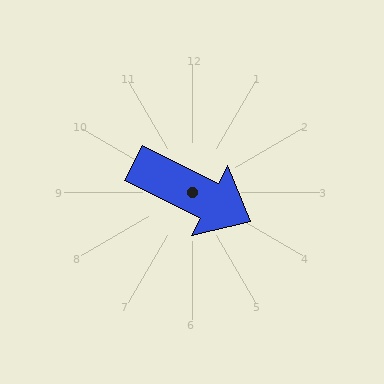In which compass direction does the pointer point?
Southeast.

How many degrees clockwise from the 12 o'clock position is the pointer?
Approximately 117 degrees.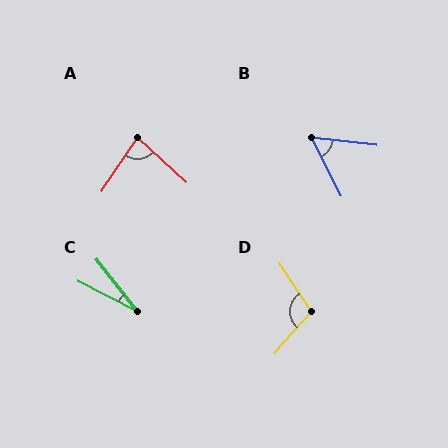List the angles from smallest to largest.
C (25°), B (56°), A (81°), D (105°).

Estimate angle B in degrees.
Approximately 56 degrees.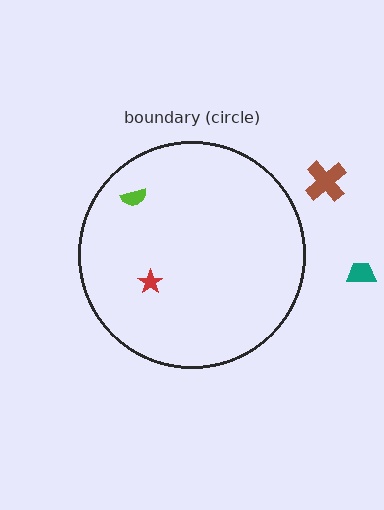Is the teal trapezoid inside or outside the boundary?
Outside.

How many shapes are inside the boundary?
2 inside, 2 outside.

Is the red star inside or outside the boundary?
Inside.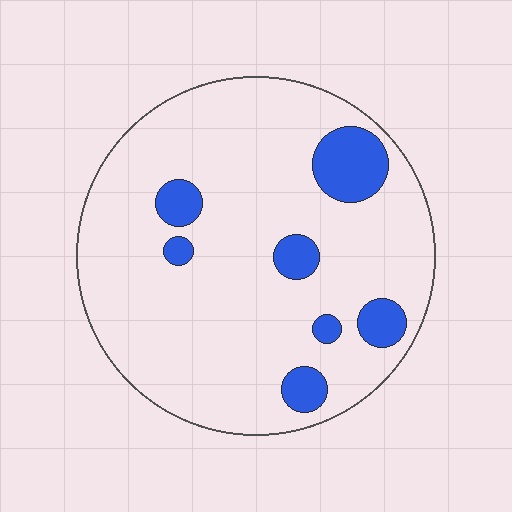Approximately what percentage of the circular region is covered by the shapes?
Approximately 15%.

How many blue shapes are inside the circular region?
7.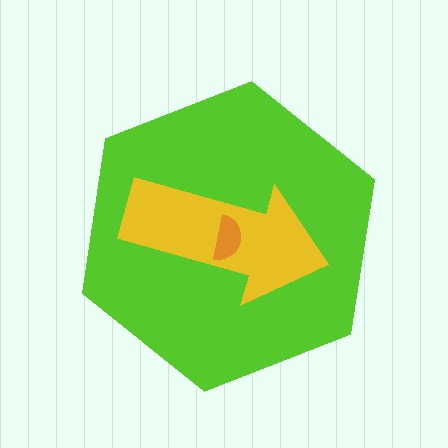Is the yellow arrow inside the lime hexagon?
Yes.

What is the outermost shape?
The lime hexagon.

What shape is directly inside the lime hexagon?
The yellow arrow.